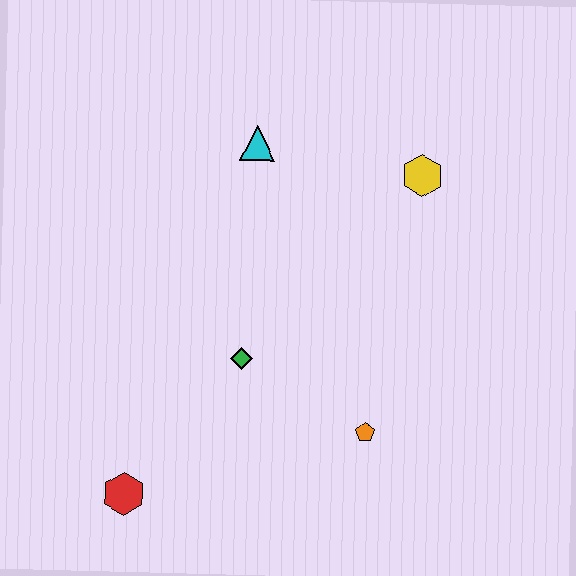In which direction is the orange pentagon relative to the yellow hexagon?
The orange pentagon is below the yellow hexagon.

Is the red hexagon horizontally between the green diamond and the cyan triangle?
No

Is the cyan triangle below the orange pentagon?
No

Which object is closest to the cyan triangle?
The yellow hexagon is closest to the cyan triangle.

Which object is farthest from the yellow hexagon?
The red hexagon is farthest from the yellow hexagon.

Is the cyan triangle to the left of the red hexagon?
No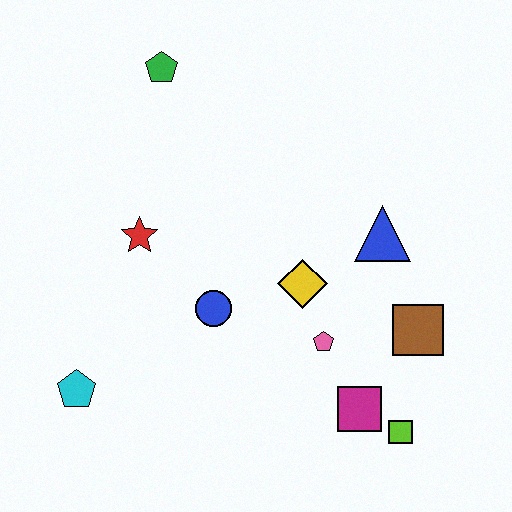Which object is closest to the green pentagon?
The red star is closest to the green pentagon.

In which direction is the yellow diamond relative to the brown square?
The yellow diamond is to the left of the brown square.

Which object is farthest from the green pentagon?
The lime square is farthest from the green pentagon.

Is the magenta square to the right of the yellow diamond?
Yes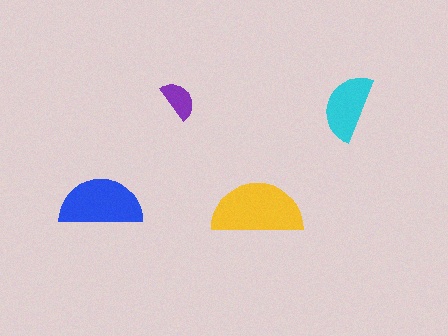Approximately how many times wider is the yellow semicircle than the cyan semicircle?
About 1.5 times wider.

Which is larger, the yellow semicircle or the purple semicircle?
The yellow one.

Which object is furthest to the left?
The blue semicircle is leftmost.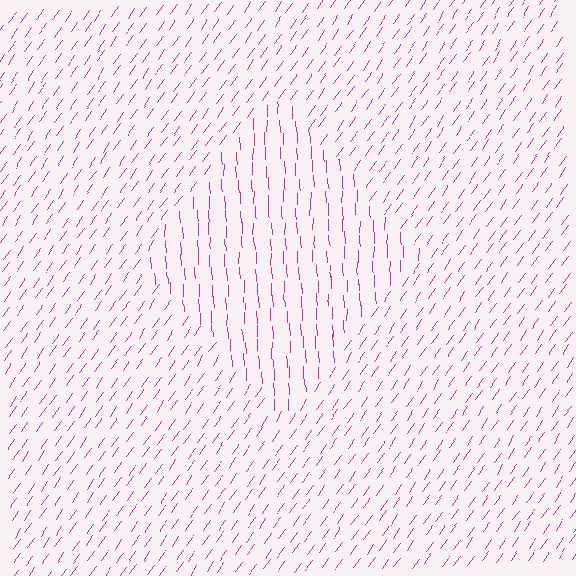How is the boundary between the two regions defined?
The boundary is defined purely by a change in line orientation (approximately 36 degrees difference). All lines are the same color and thickness.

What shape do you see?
I see a diamond.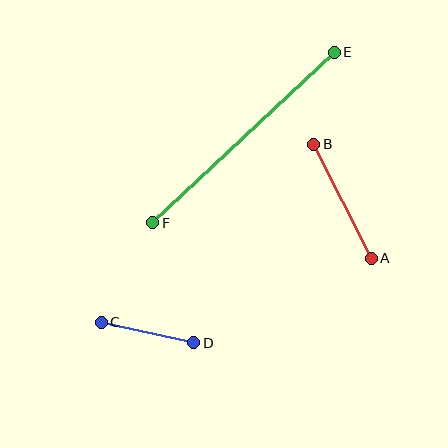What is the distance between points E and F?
The distance is approximately 249 pixels.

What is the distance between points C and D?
The distance is approximately 95 pixels.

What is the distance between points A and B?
The distance is approximately 128 pixels.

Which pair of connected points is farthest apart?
Points E and F are farthest apart.